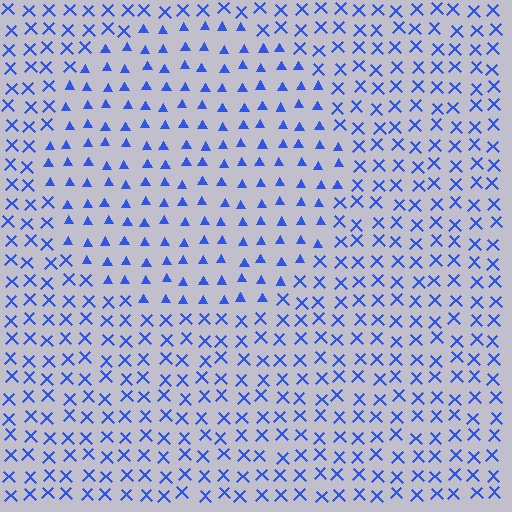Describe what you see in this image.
The image is filled with small blue elements arranged in a uniform grid. A circle-shaped region contains triangles, while the surrounding area contains X marks. The boundary is defined purely by the change in element shape.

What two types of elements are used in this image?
The image uses triangles inside the circle region and X marks outside it.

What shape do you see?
I see a circle.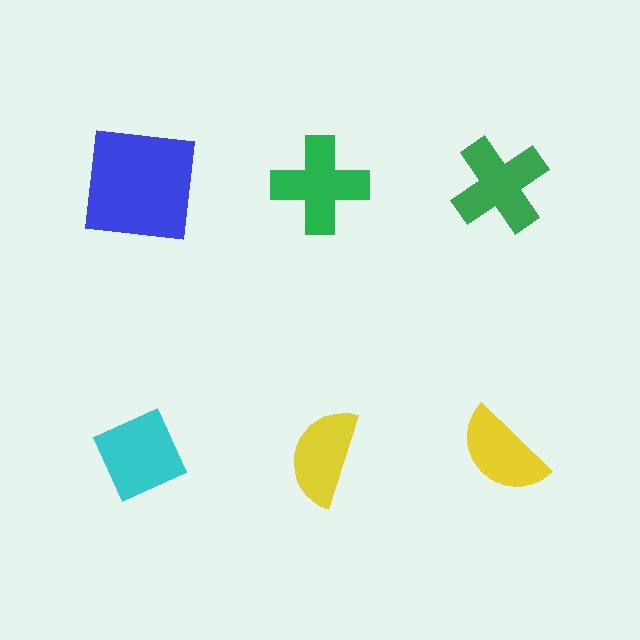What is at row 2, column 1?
A cyan diamond.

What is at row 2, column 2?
A yellow semicircle.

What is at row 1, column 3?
A green cross.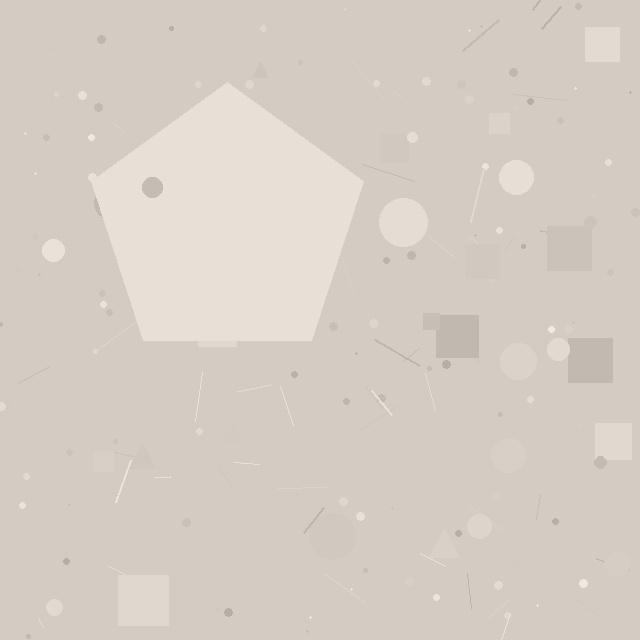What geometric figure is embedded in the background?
A pentagon is embedded in the background.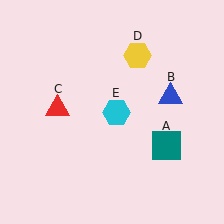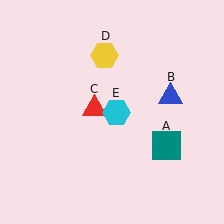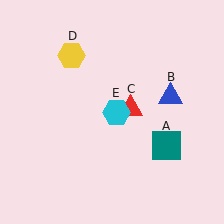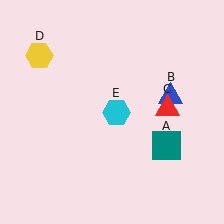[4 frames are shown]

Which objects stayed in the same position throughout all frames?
Teal square (object A) and blue triangle (object B) and cyan hexagon (object E) remained stationary.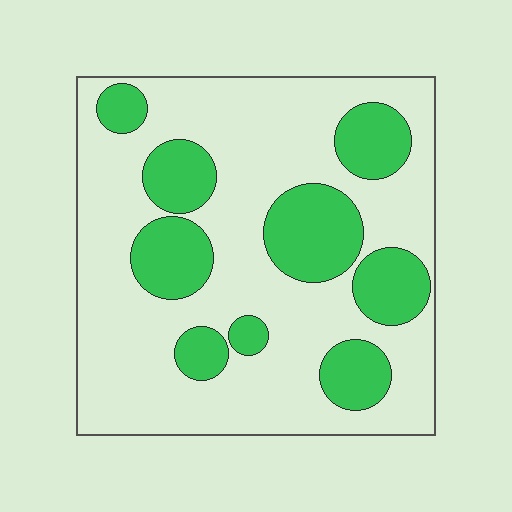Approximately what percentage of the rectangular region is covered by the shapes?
Approximately 30%.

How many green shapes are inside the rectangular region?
9.